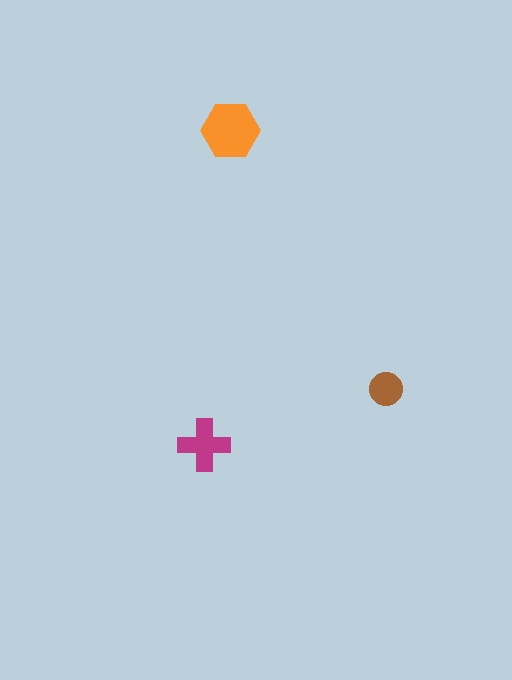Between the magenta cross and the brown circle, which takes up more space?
The magenta cross.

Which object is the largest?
The orange hexagon.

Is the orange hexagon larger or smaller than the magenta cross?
Larger.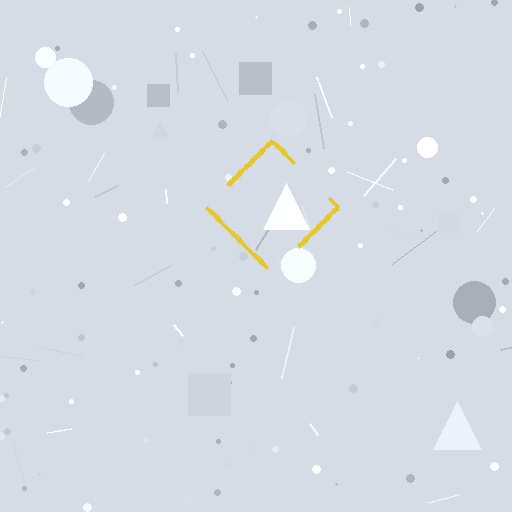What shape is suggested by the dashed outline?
The dashed outline suggests a diamond.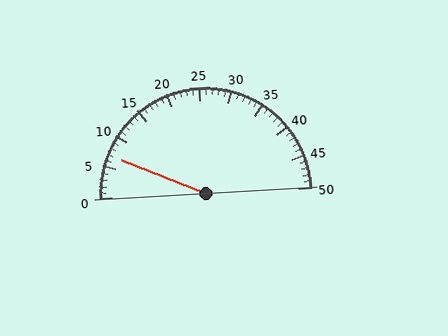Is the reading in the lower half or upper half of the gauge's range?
The reading is in the lower half of the range (0 to 50).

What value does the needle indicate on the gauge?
The needle indicates approximately 7.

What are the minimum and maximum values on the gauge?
The gauge ranges from 0 to 50.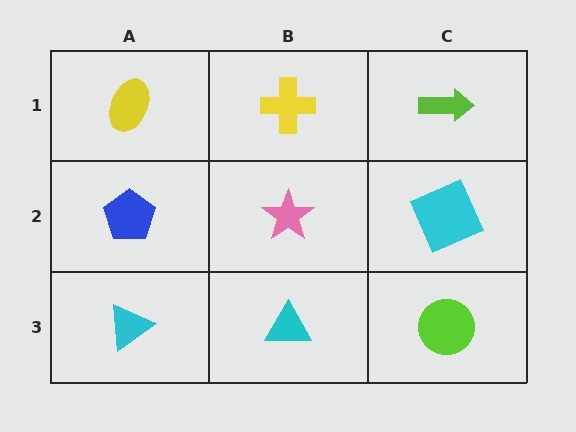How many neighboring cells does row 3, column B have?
3.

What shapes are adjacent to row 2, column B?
A yellow cross (row 1, column B), a cyan triangle (row 3, column B), a blue pentagon (row 2, column A), a cyan square (row 2, column C).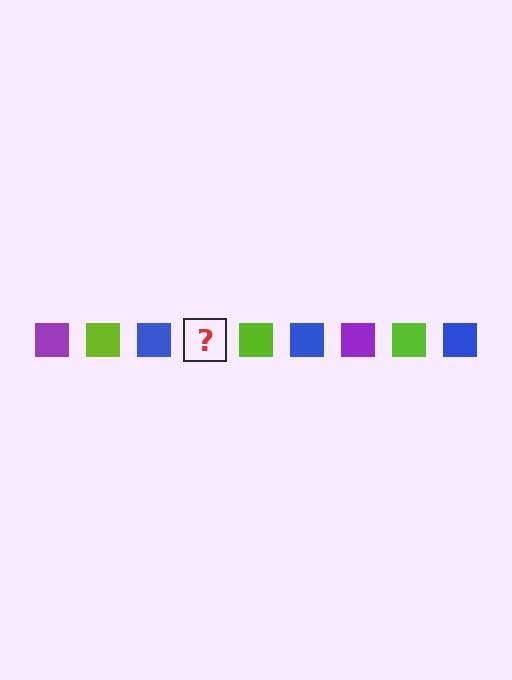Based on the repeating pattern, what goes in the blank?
The blank should be a purple square.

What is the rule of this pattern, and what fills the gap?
The rule is that the pattern cycles through purple, lime, blue squares. The gap should be filled with a purple square.